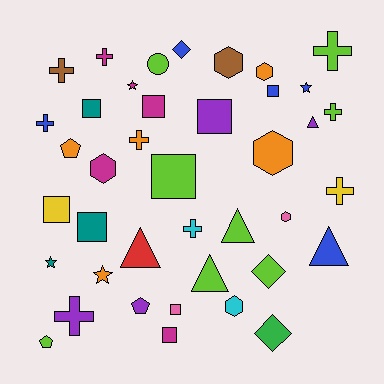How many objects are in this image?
There are 40 objects.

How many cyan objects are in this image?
There are 2 cyan objects.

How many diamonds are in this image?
There are 3 diamonds.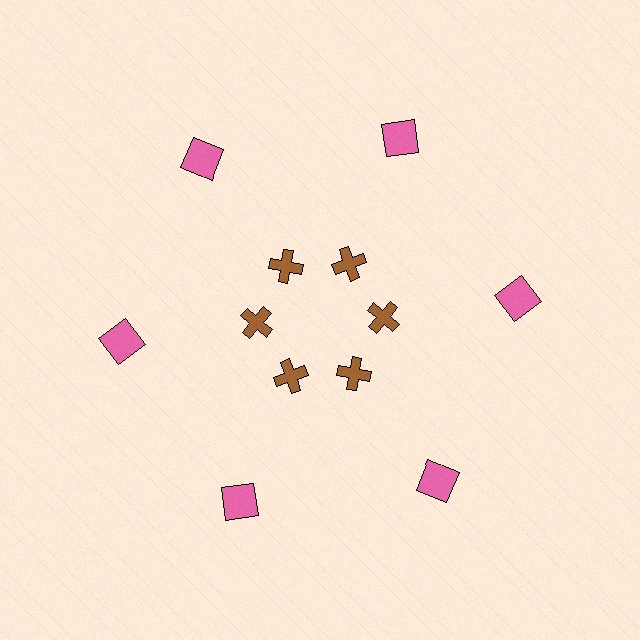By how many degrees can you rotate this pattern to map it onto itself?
The pattern maps onto itself every 60 degrees of rotation.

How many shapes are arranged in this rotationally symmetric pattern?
There are 12 shapes, arranged in 6 groups of 2.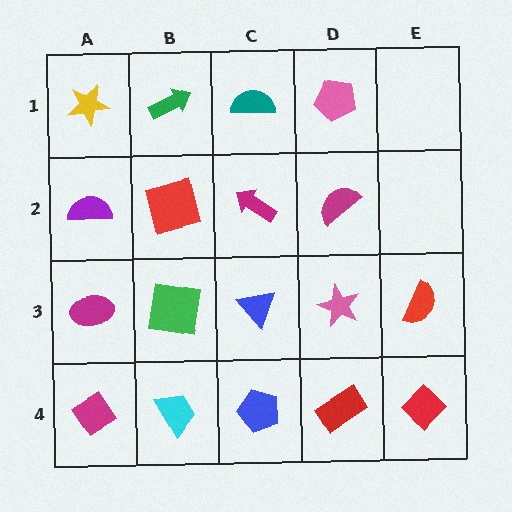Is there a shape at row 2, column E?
No, that cell is empty.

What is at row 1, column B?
A green arrow.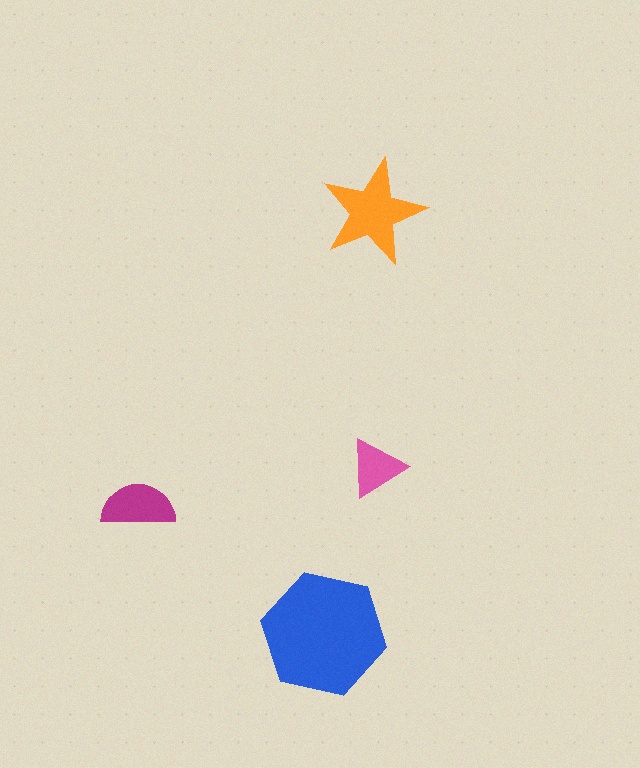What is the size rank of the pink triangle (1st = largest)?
4th.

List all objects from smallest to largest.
The pink triangle, the magenta semicircle, the orange star, the blue hexagon.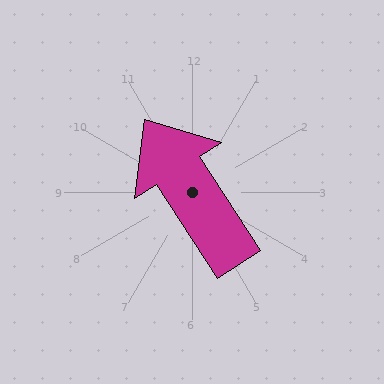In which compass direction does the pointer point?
Northwest.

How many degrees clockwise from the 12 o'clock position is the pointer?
Approximately 327 degrees.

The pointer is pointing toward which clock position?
Roughly 11 o'clock.